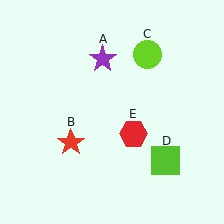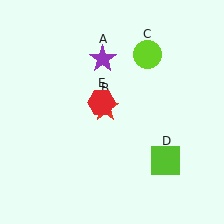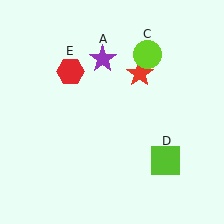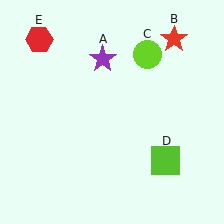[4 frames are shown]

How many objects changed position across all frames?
2 objects changed position: red star (object B), red hexagon (object E).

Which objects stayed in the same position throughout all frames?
Purple star (object A) and lime circle (object C) and lime square (object D) remained stationary.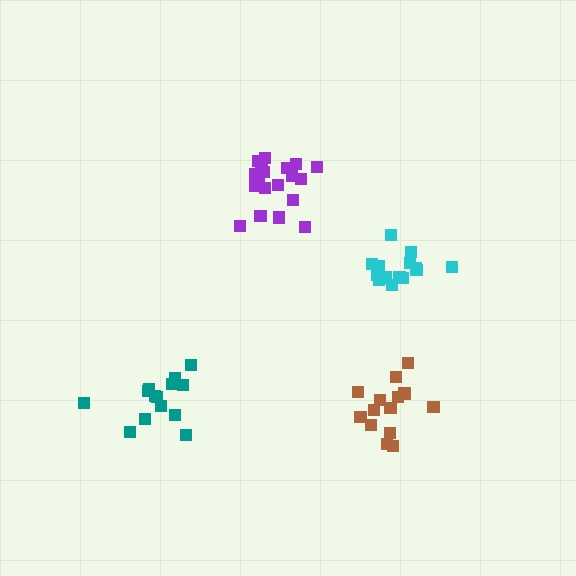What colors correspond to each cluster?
The clusters are colored: teal, purple, cyan, brown.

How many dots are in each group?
Group 1: 14 dots, Group 2: 19 dots, Group 3: 14 dots, Group 4: 14 dots (61 total).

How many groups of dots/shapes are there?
There are 4 groups.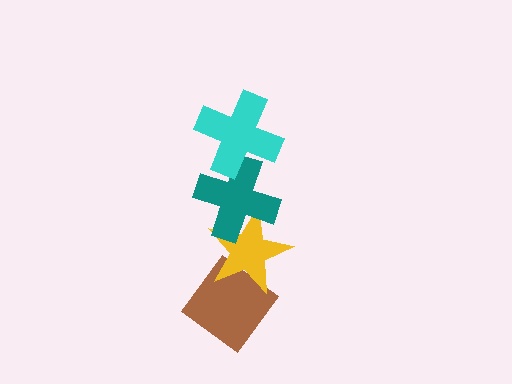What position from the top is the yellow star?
The yellow star is 3rd from the top.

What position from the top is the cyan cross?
The cyan cross is 1st from the top.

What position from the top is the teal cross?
The teal cross is 2nd from the top.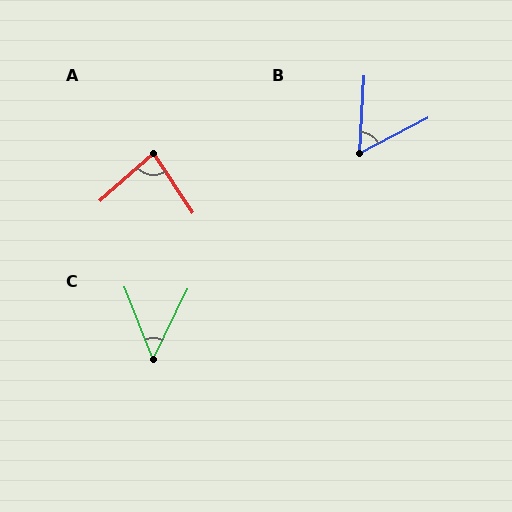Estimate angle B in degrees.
Approximately 59 degrees.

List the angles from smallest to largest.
C (47°), B (59°), A (83°).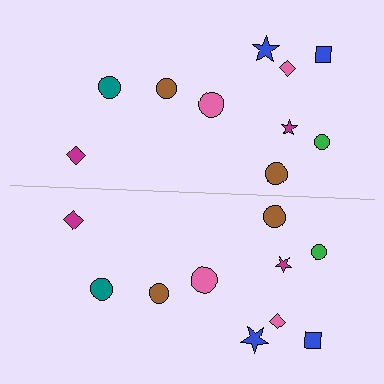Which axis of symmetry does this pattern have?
The pattern has a horizontal axis of symmetry running through the center of the image.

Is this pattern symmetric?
Yes, this pattern has bilateral (reflection) symmetry.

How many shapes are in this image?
There are 20 shapes in this image.